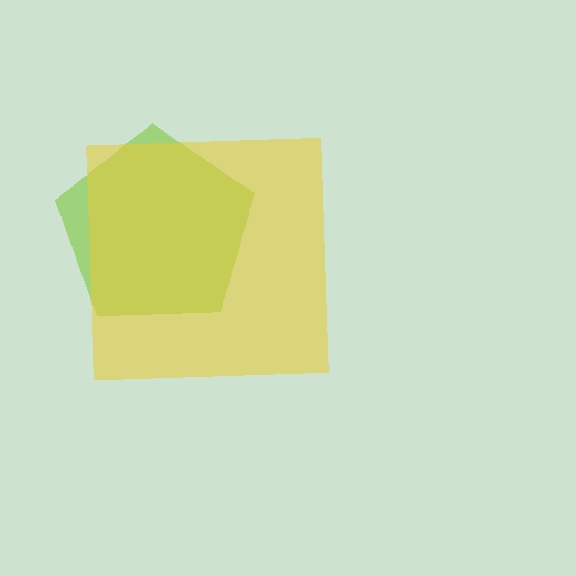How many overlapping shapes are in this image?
There are 2 overlapping shapes in the image.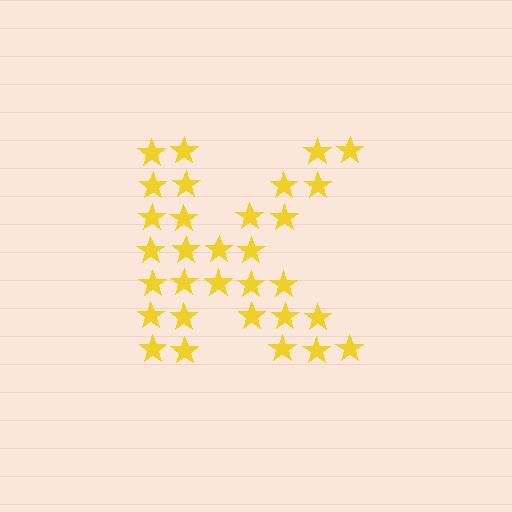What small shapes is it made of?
It is made of small stars.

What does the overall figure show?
The overall figure shows the letter K.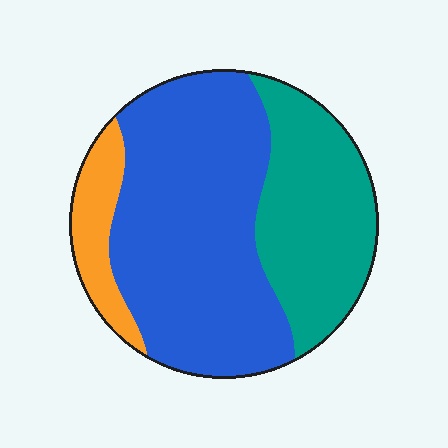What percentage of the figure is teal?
Teal covers around 30% of the figure.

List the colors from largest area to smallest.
From largest to smallest: blue, teal, orange.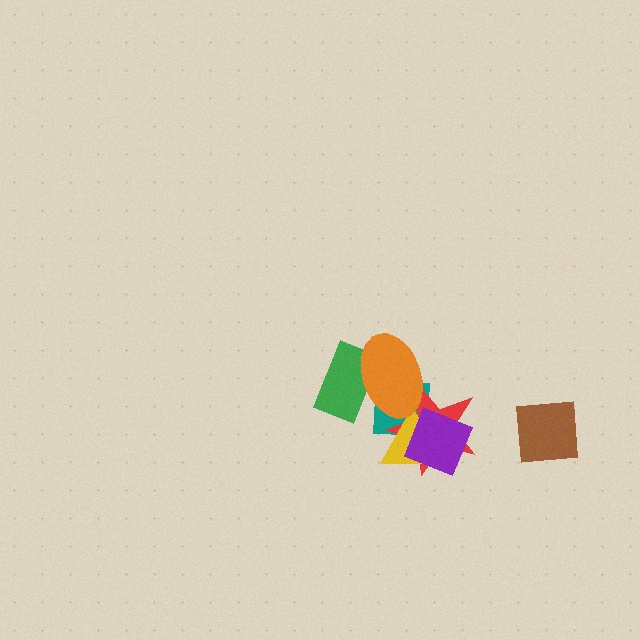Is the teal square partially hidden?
Yes, it is partially covered by another shape.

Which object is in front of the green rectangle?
The orange ellipse is in front of the green rectangle.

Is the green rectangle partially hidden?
Yes, it is partially covered by another shape.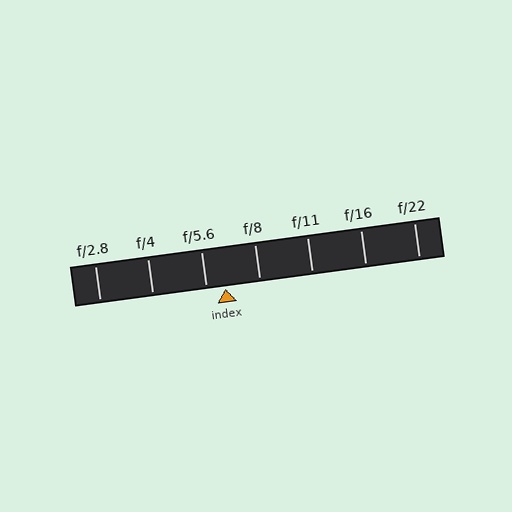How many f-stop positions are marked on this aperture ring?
There are 7 f-stop positions marked.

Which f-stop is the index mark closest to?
The index mark is closest to f/5.6.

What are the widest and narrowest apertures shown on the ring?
The widest aperture shown is f/2.8 and the narrowest is f/22.